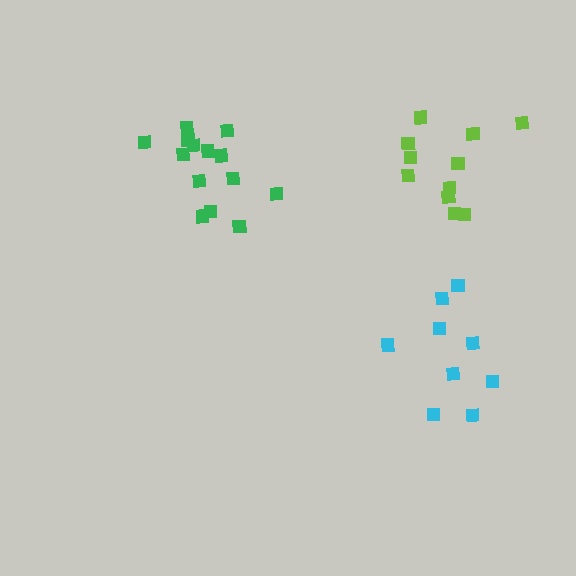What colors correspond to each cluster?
The clusters are colored: green, cyan, lime.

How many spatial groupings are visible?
There are 3 spatial groupings.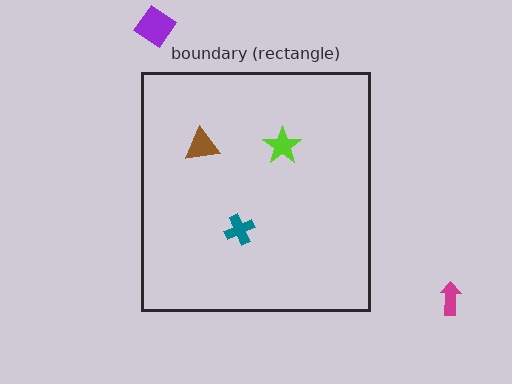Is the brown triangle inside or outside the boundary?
Inside.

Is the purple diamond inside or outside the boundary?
Outside.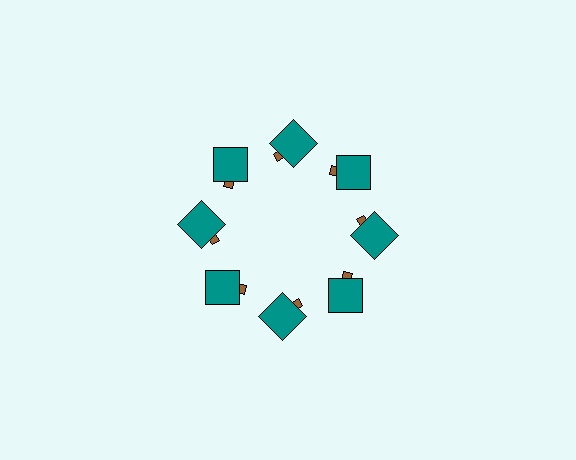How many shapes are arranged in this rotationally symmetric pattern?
There are 16 shapes, arranged in 8 groups of 2.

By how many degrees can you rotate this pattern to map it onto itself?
The pattern maps onto itself every 45 degrees of rotation.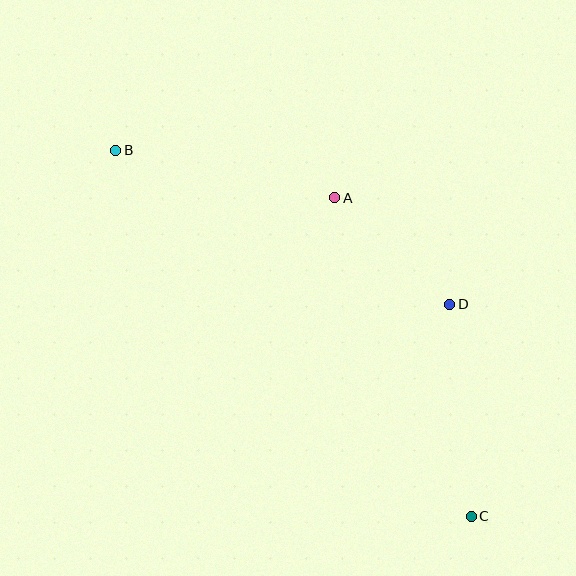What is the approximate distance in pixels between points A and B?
The distance between A and B is approximately 224 pixels.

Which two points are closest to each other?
Points A and D are closest to each other.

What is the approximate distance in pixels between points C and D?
The distance between C and D is approximately 213 pixels.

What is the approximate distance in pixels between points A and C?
The distance between A and C is approximately 347 pixels.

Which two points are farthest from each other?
Points B and C are farthest from each other.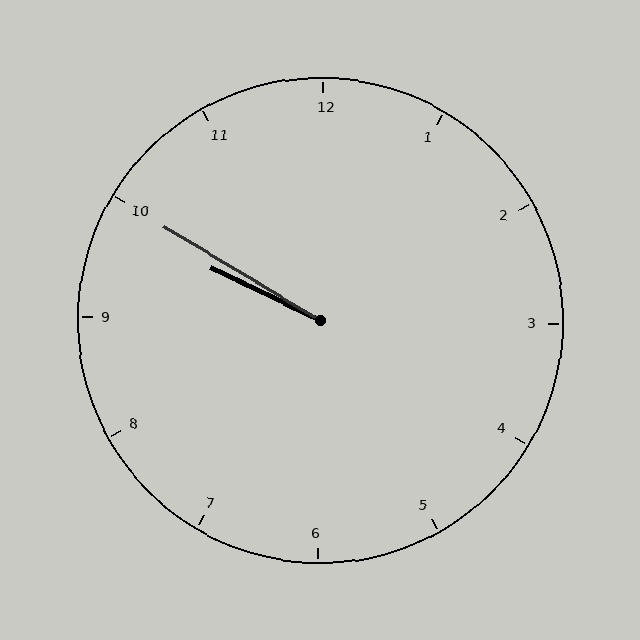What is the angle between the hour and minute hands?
Approximately 5 degrees.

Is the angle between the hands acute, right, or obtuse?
It is acute.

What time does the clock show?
9:50.